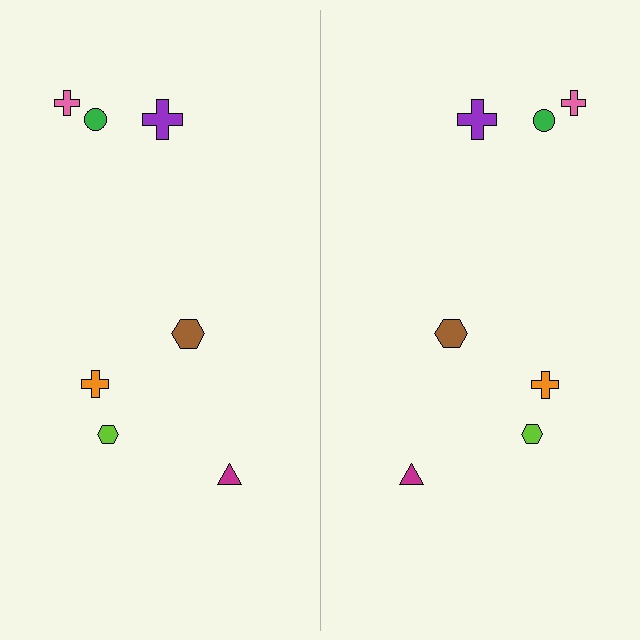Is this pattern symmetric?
Yes, this pattern has bilateral (reflection) symmetry.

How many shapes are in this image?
There are 14 shapes in this image.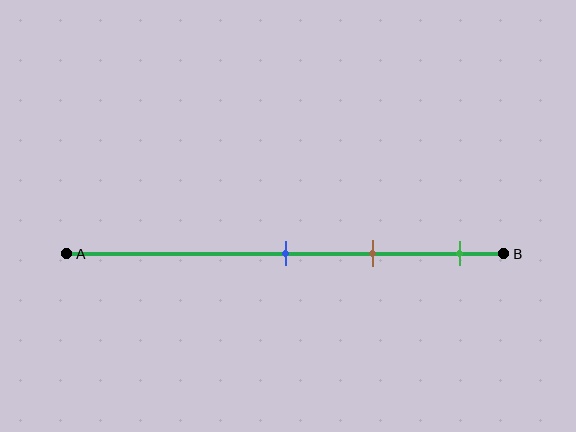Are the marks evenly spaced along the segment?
Yes, the marks are approximately evenly spaced.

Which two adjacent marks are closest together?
The blue and brown marks are the closest adjacent pair.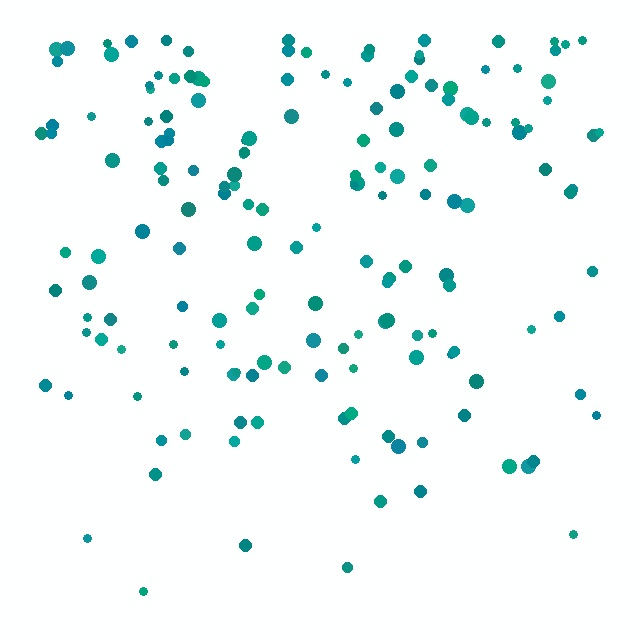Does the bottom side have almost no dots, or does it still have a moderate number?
Still a moderate number, just noticeably fewer than the top.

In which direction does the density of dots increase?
From bottom to top, with the top side densest.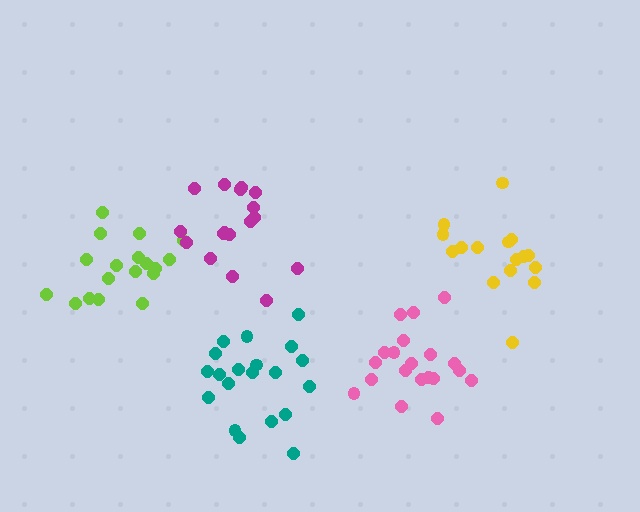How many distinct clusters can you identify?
There are 5 distinct clusters.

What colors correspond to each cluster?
The clusters are colored: yellow, pink, lime, magenta, teal.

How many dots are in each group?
Group 1: 16 dots, Group 2: 20 dots, Group 3: 18 dots, Group 4: 17 dots, Group 5: 20 dots (91 total).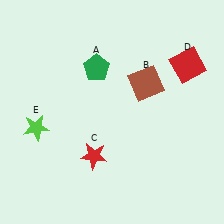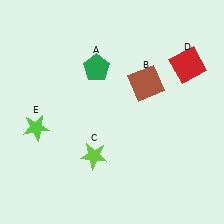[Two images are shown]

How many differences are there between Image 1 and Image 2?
There is 1 difference between the two images.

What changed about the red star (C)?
In Image 1, C is red. In Image 2, it changed to lime.